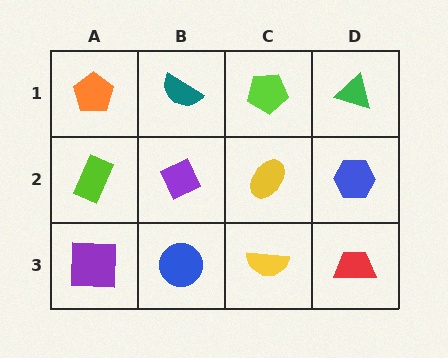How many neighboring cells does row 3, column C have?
3.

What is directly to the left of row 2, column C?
A purple diamond.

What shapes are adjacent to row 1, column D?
A blue hexagon (row 2, column D), a lime pentagon (row 1, column C).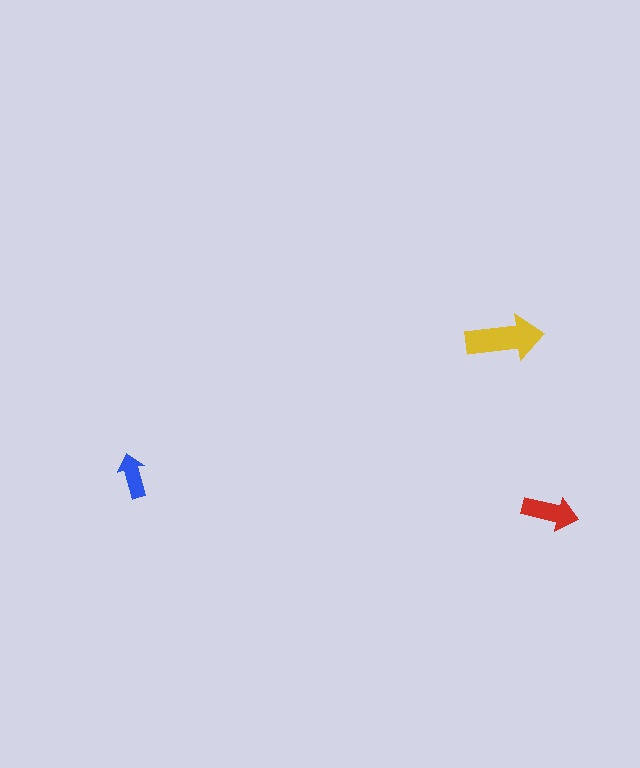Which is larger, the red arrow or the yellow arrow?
The yellow one.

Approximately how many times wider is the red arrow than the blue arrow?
About 1.5 times wider.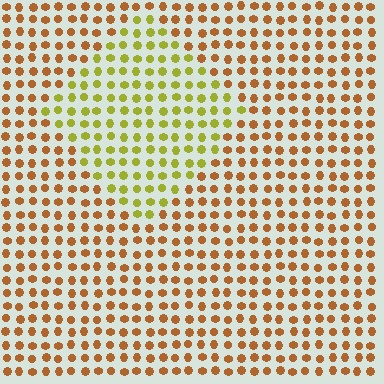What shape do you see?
I see a diamond.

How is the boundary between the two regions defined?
The boundary is defined purely by a slight shift in hue (about 43 degrees). Spacing, size, and orientation are identical on both sides.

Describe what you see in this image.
The image is filled with small brown elements in a uniform arrangement. A diamond-shaped region is visible where the elements are tinted to a slightly different hue, forming a subtle color boundary.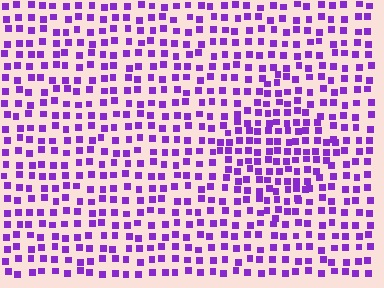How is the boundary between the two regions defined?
The boundary is defined by a change in element density (approximately 1.5x ratio). All elements are the same color, size, and shape.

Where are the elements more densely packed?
The elements are more densely packed inside the diamond boundary.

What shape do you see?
I see a diamond.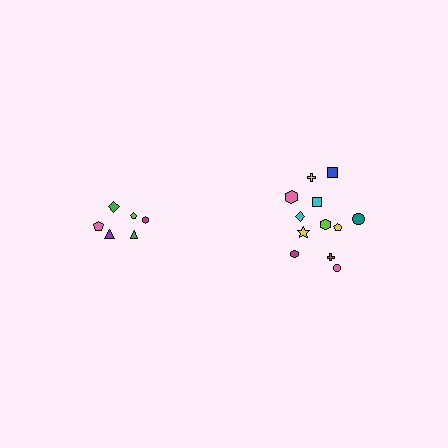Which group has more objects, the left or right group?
The right group.